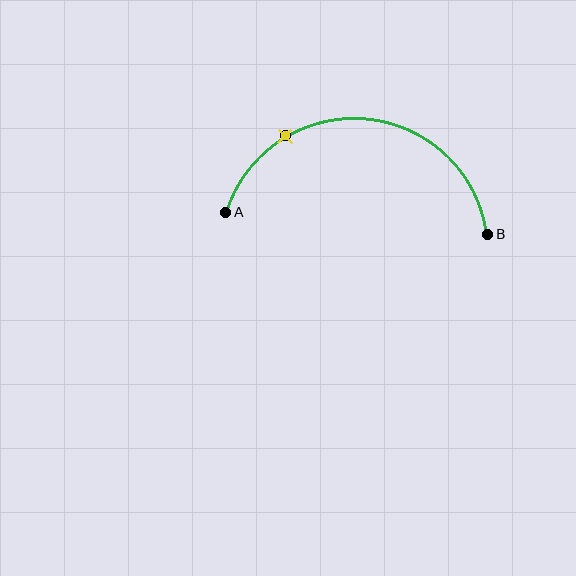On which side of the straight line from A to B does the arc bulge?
The arc bulges above the straight line connecting A and B.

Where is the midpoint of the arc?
The arc midpoint is the point on the curve farthest from the straight line joining A and B. It sits above that line.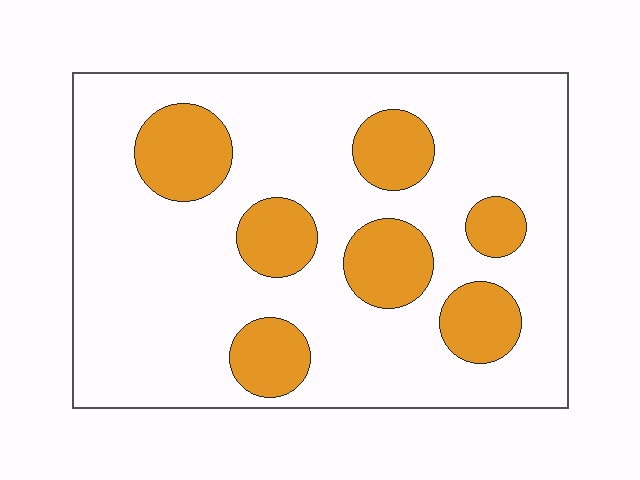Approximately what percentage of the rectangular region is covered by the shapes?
Approximately 25%.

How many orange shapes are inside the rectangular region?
7.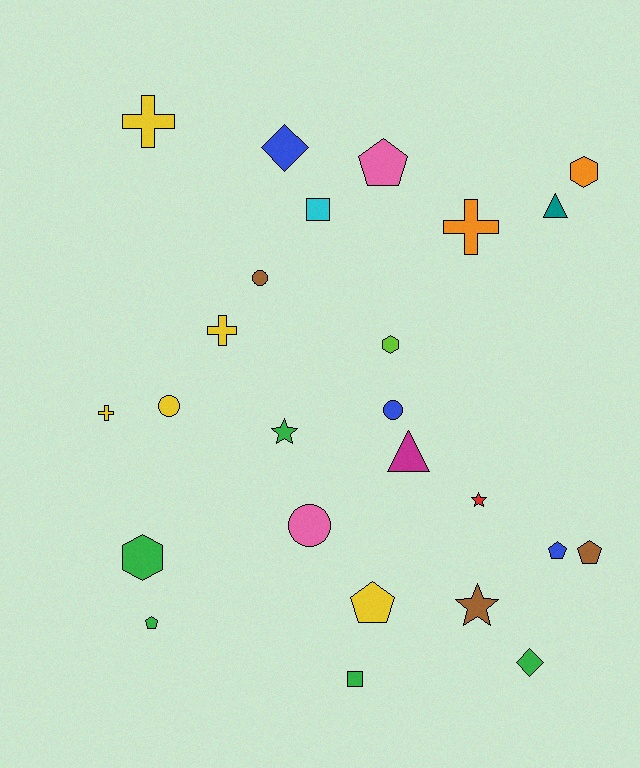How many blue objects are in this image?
There are 3 blue objects.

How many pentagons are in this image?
There are 5 pentagons.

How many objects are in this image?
There are 25 objects.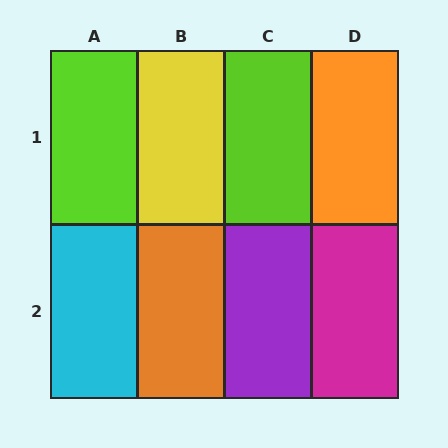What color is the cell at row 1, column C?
Lime.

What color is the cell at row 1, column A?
Lime.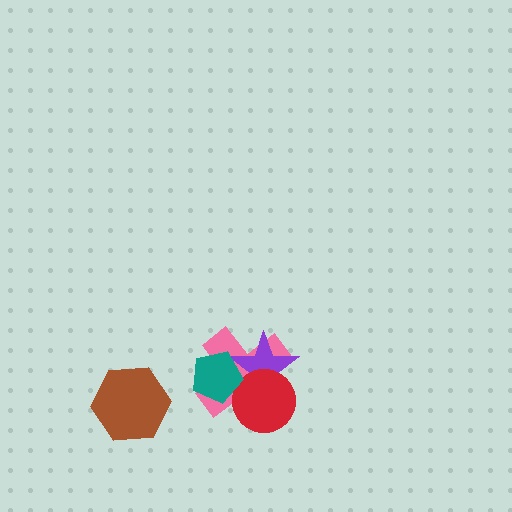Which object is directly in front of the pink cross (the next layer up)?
The purple star is directly in front of the pink cross.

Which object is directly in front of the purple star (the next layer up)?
The red circle is directly in front of the purple star.